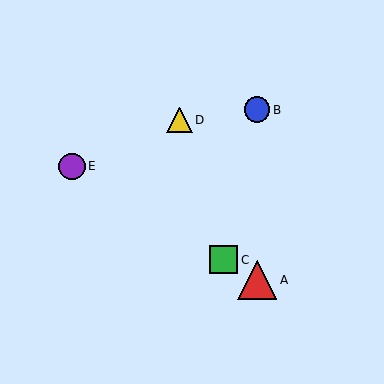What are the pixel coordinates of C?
Object C is at (224, 260).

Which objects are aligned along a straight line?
Objects A, C, E are aligned along a straight line.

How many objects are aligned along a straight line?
3 objects (A, C, E) are aligned along a straight line.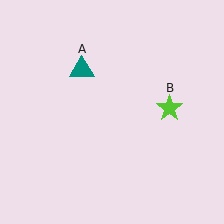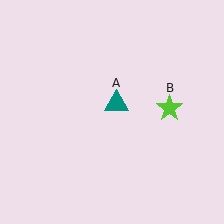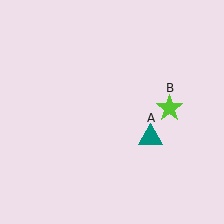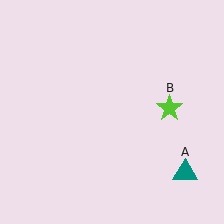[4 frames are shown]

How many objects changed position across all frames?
1 object changed position: teal triangle (object A).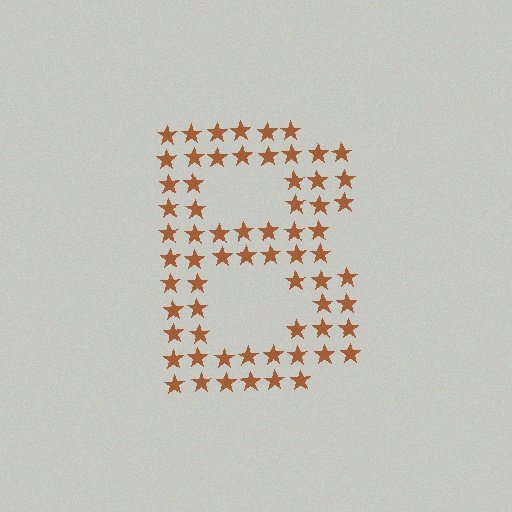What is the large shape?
The large shape is the letter B.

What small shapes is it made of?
It is made of small stars.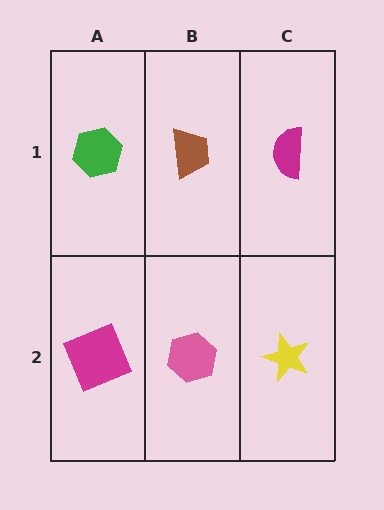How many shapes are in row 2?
3 shapes.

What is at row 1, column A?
A green hexagon.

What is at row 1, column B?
A brown trapezoid.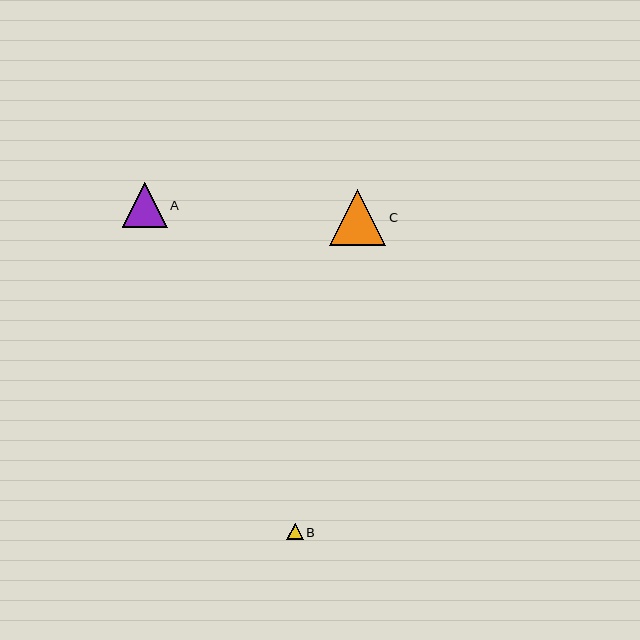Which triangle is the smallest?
Triangle B is the smallest with a size of approximately 17 pixels.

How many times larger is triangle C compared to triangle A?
Triangle C is approximately 1.2 times the size of triangle A.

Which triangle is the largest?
Triangle C is the largest with a size of approximately 56 pixels.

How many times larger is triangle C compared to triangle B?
Triangle C is approximately 3.4 times the size of triangle B.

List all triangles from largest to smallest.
From largest to smallest: C, A, B.